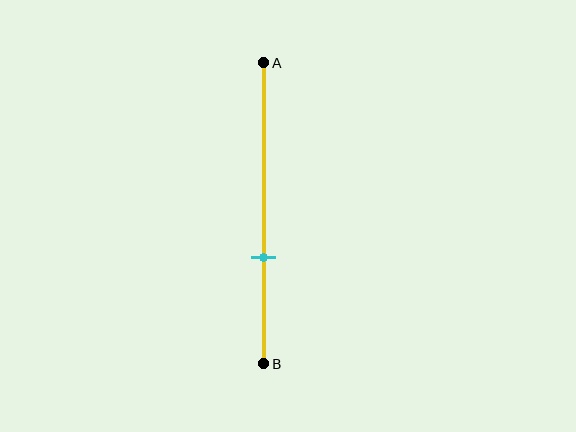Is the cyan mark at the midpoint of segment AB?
No, the mark is at about 65% from A, not at the 50% midpoint.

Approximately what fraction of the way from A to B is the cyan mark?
The cyan mark is approximately 65% of the way from A to B.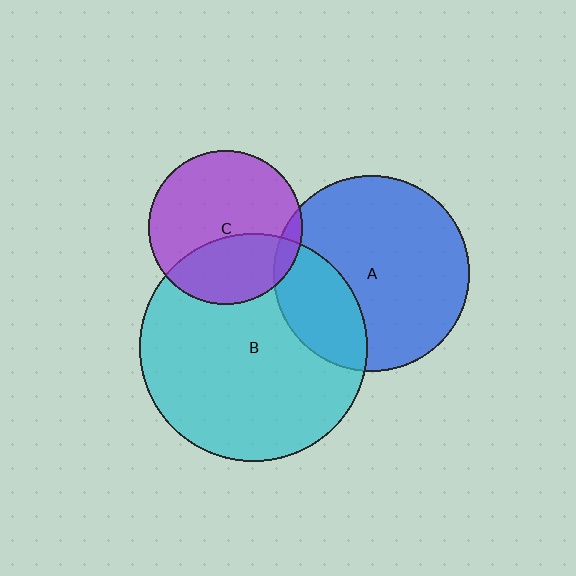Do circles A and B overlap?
Yes.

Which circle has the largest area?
Circle B (cyan).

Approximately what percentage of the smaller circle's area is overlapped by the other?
Approximately 25%.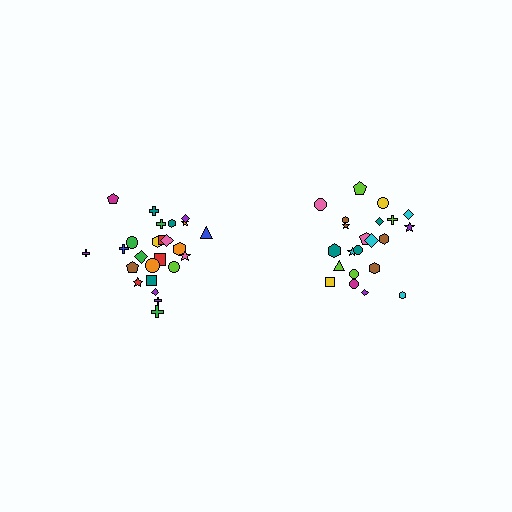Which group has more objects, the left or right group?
The left group.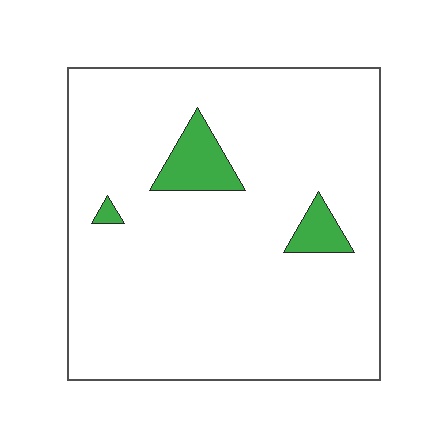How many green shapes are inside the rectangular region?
3.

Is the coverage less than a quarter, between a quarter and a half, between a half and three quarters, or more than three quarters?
Less than a quarter.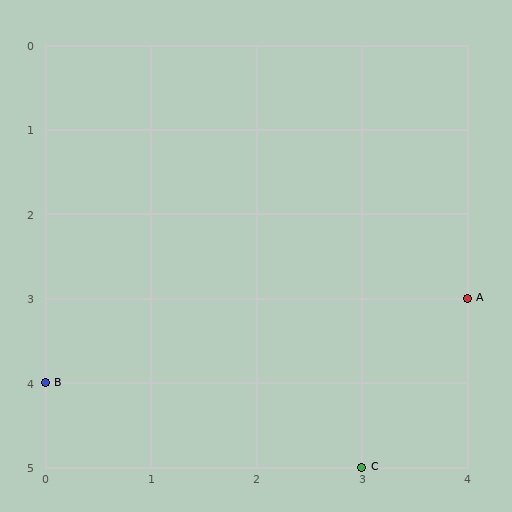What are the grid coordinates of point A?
Point A is at grid coordinates (4, 3).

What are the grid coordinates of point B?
Point B is at grid coordinates (0, 4).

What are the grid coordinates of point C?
Point C is at grid coordinates (3, 5).